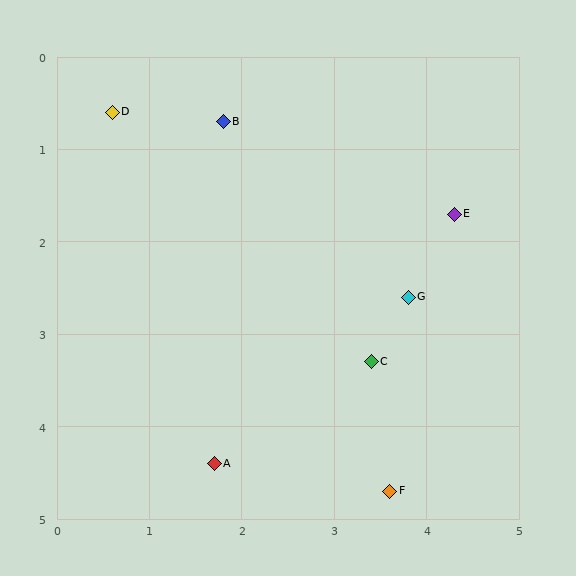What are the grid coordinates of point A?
Point A is at approximately (1.7, 4.4).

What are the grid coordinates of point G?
Point G is at approximately (3.8, 2.6).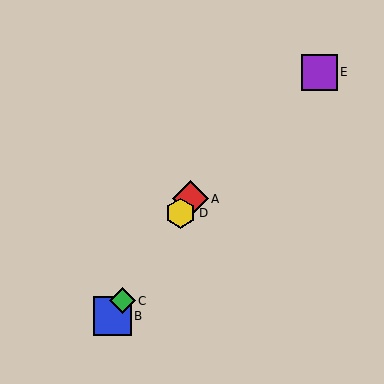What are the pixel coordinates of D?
Object D is at (181, 213).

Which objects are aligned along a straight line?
Objects A, B, C, D are aligned along a straight line.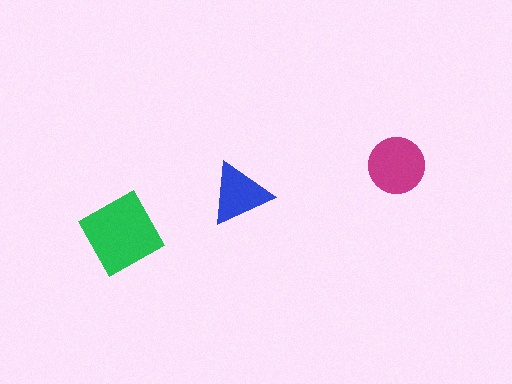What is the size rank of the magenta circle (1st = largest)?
2nd.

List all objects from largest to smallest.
The green diamond, the magenta circle, the blue triangle.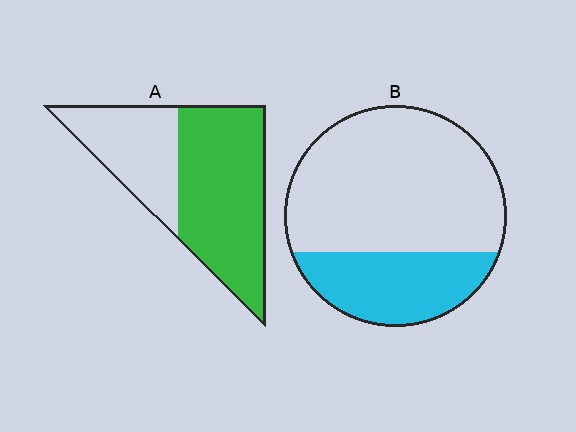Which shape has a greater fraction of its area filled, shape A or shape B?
Shape A.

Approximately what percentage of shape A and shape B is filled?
A is approximately 65% and B is approximately 30%.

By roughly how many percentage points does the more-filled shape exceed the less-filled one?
By roughly 35 percentage points (A over B).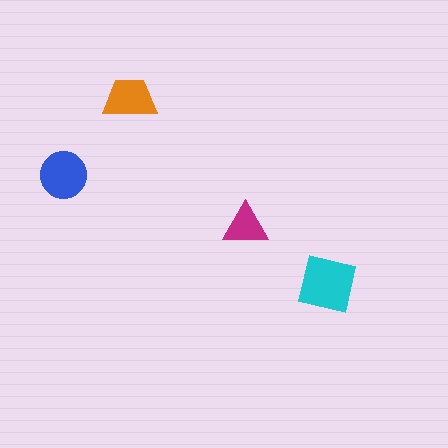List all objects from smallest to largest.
The magenta triangle, the orange trapezoid, the blue circle, the cyan square.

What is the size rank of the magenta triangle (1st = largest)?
4th.